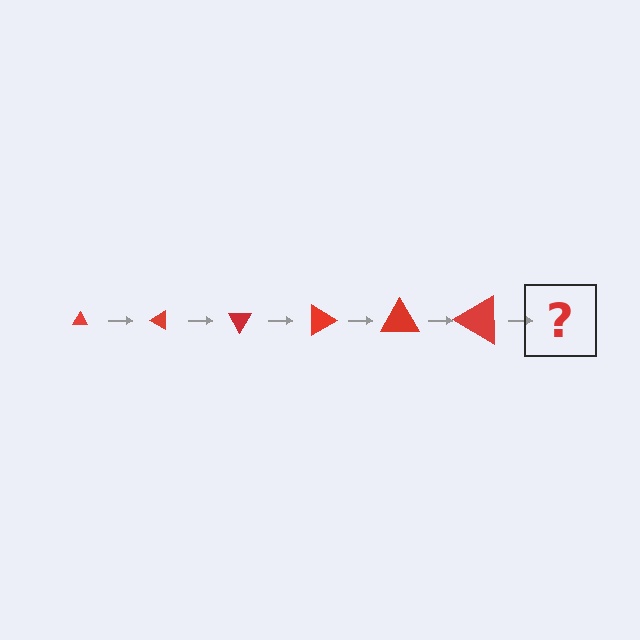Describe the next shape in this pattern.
It should be a triangle, larger than the previous one and rotated 180 degrees from the start.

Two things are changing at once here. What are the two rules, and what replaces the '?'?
The two rules are that the triangle grows larger each step and it rotates 30 degrees each step. The '?' should be a triangle, larger than the previous one and rotated 180 degrees from the start.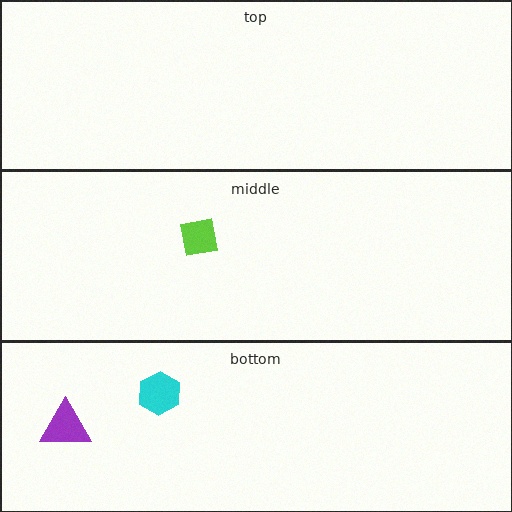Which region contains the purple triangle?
The bottom region.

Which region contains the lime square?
The middle region.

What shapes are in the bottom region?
The purple triangle, the cyan hexagon.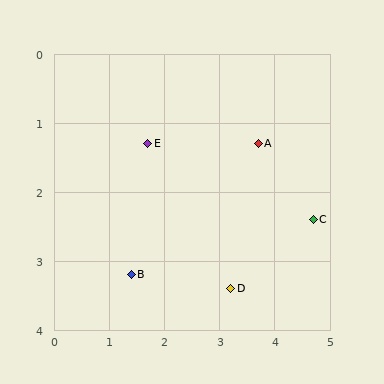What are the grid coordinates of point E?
Point E is at approximately (1.7, 1.3).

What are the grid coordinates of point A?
Point A is at approximately (3.7, 1.3).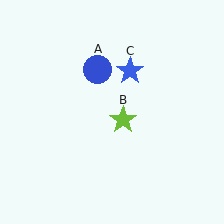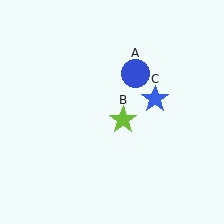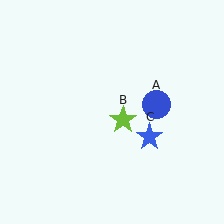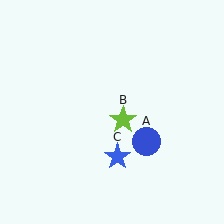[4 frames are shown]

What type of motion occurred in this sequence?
The blue circle (object A), blue star (object C) rotated clockwise around the center of the scene.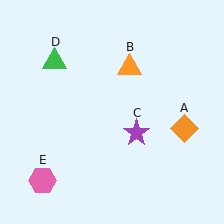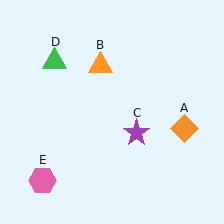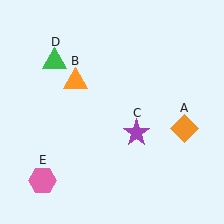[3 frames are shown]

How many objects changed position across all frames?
1 object changed position: orange triangle (object B).